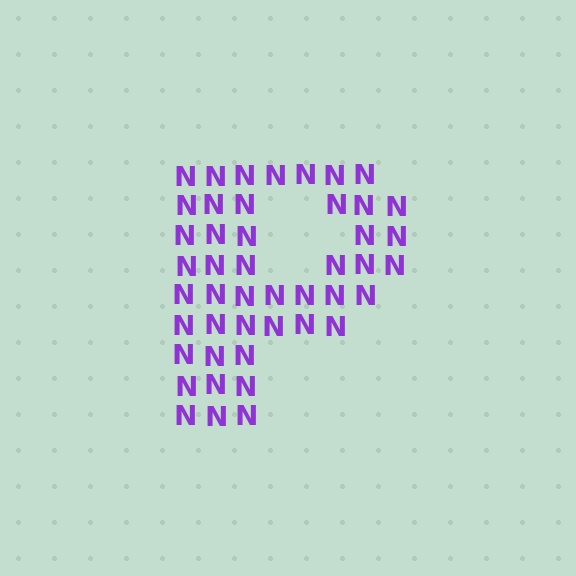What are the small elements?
The small elements are letter N's.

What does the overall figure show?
The overall figure shows the letter P.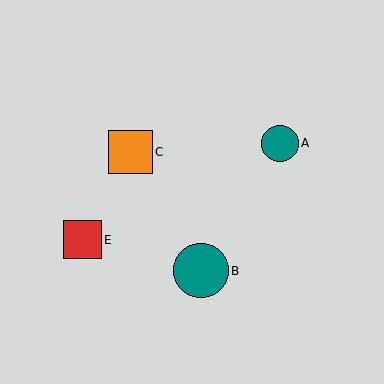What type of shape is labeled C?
Shape C is an orange square.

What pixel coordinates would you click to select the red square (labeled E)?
Click at (82, 240) to select the red square E.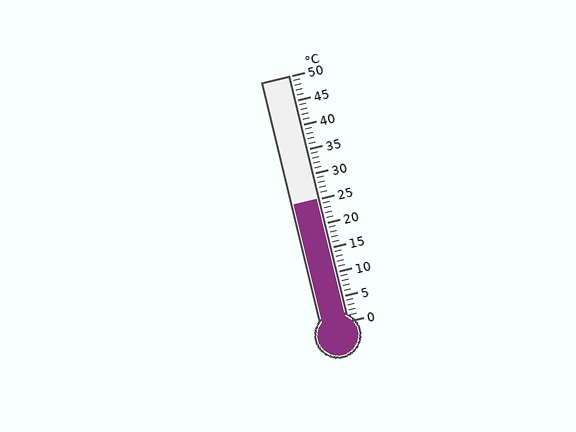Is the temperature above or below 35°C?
The temperature is below 35°C.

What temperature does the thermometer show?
The thermometer shows approximately 25°C.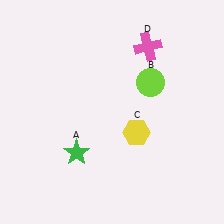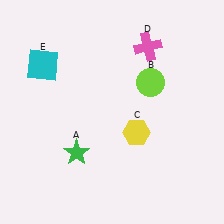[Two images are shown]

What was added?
A cyan square (E) was added in Image 2.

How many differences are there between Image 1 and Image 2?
There is 1 difference between the two images.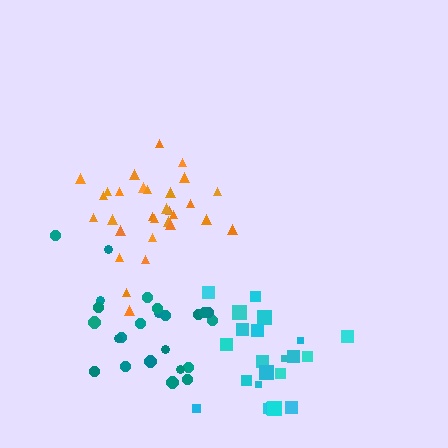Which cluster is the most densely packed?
Orange.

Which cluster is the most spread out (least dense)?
Teal.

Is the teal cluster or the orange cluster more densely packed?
Orange.